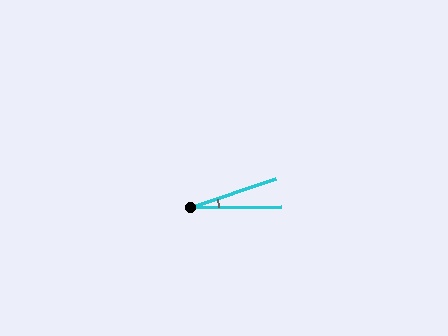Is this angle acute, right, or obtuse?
It is acute.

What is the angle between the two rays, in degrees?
Approximately 18 degrees.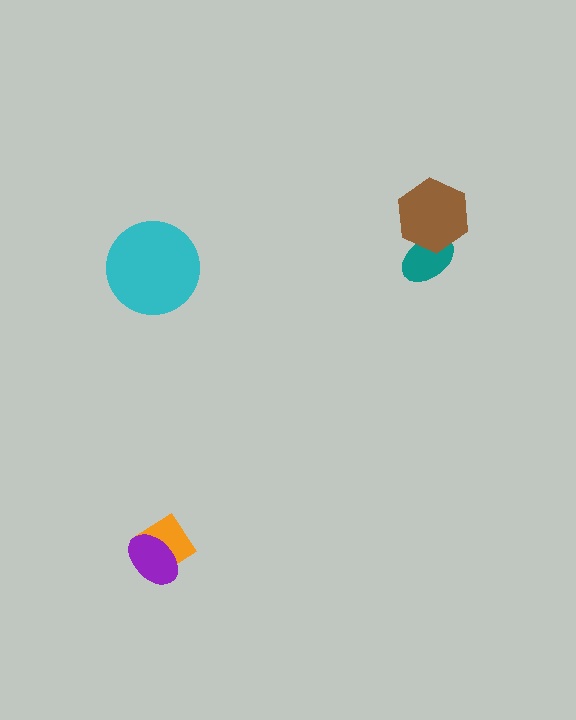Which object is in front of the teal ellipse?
The brown hexagon is in front of the teal ellipse.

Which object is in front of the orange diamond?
The purple ellipse is in front of the orange diamond.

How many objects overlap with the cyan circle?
0 objects overlap with the cyan circle.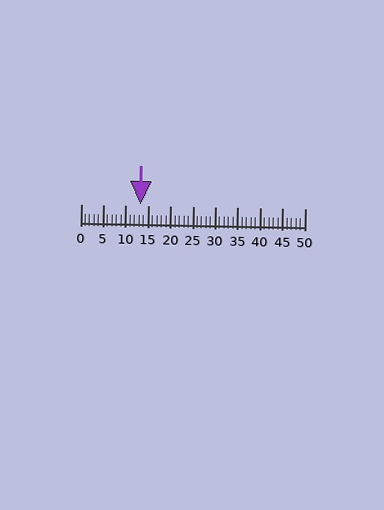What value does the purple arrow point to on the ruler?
The purple arrow points to approximately 13.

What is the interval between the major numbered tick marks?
The major tick marks are spaced 5 units apart.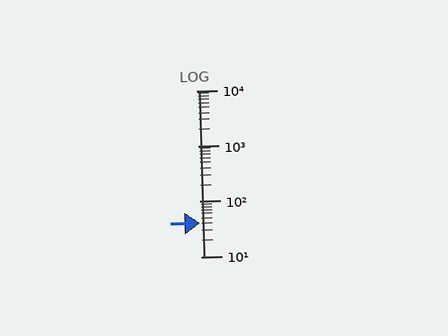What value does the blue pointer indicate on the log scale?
The pointer indicates approximately 40.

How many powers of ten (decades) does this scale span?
The scale spans 3 decades, from 10 to 10000.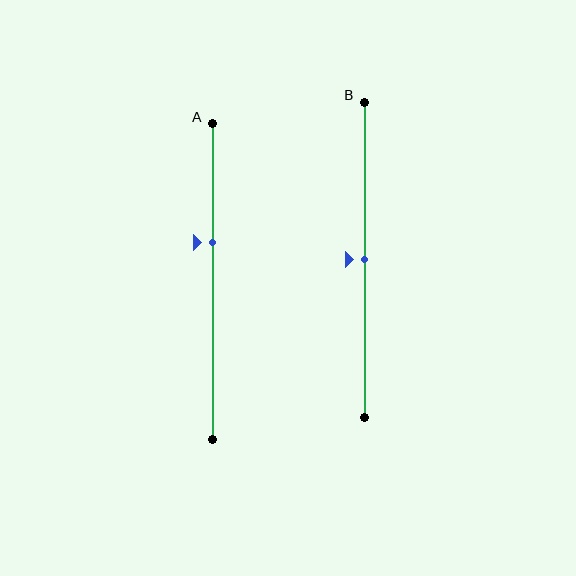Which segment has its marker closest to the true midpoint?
Segment B has its marker closest to the true midpoint.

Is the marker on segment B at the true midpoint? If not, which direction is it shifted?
Yes, the marker on segment B is at the true midpoint.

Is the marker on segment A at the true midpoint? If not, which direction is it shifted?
No, the marker on segment A is shifted upward by about 12% of the segment length.